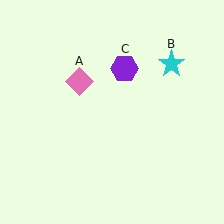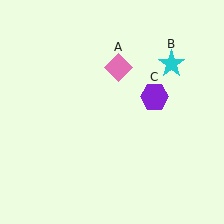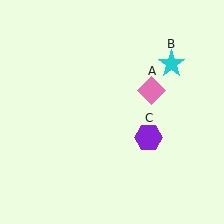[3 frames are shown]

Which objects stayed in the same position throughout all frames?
Cyan star (object B) remained stationary.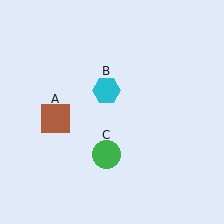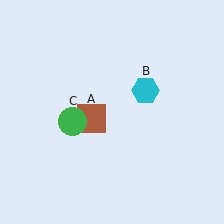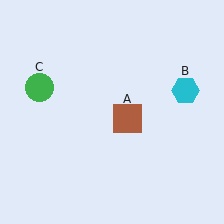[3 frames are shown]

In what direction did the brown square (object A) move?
The brown square (object A) moved right.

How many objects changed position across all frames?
3 objects changed position: brown square (object A), cyan hexagon (object B), green circle (object C).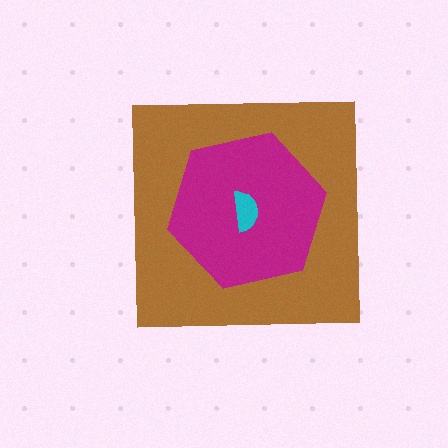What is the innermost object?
The cyan semicircle.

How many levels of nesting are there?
3.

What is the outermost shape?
The brown square.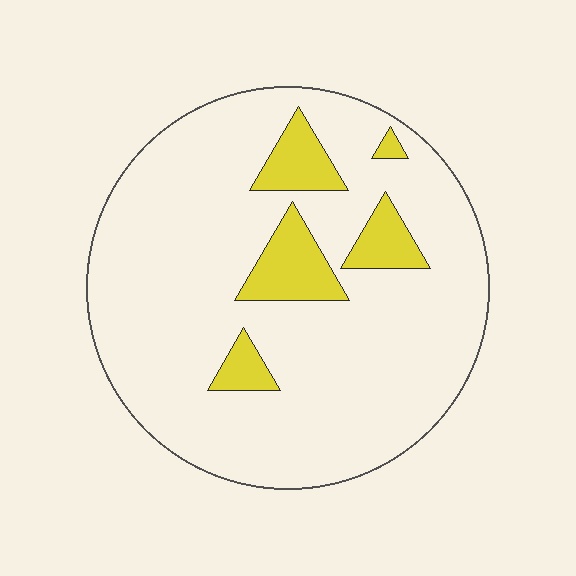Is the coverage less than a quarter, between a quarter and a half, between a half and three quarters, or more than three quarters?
Less than a quarter.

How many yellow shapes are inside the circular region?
5.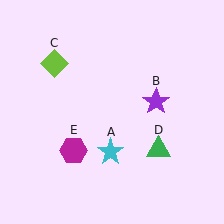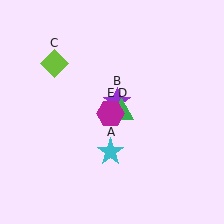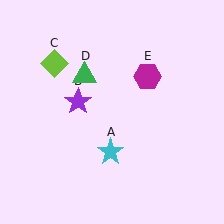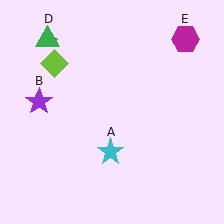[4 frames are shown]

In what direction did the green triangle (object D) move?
The green triangle (object D) moved up and to the left.